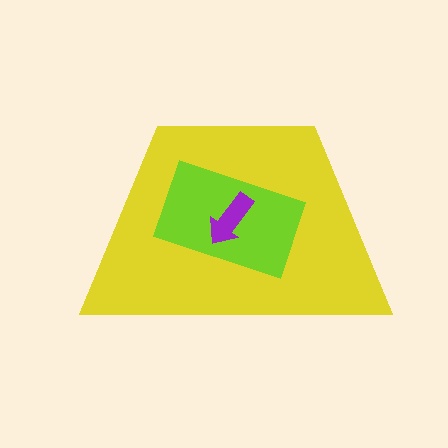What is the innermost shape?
The purple arrow.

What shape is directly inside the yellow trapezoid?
The lime rectangle.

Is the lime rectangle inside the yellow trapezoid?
Yes.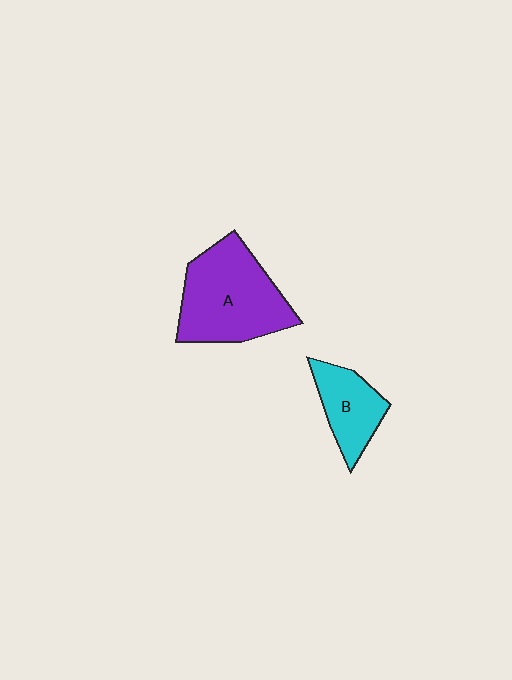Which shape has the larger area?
Shape A (purple).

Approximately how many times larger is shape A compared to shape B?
Approximately 1.9 times.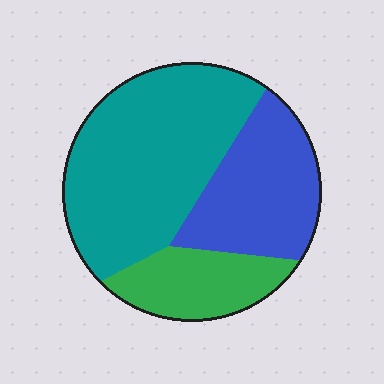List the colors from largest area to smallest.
From largest to smallest: teal, blue, green.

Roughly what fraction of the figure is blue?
Blue covers roughly 30% of the figure.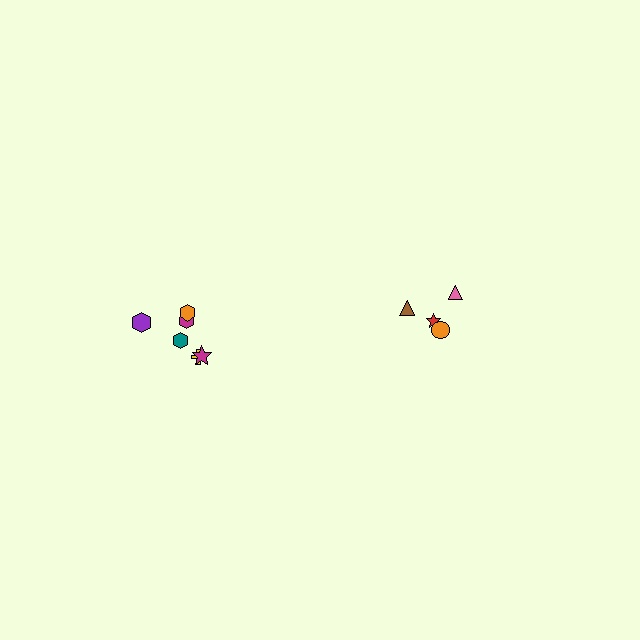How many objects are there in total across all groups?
There are 10 objects.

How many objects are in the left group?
There are 6 objects.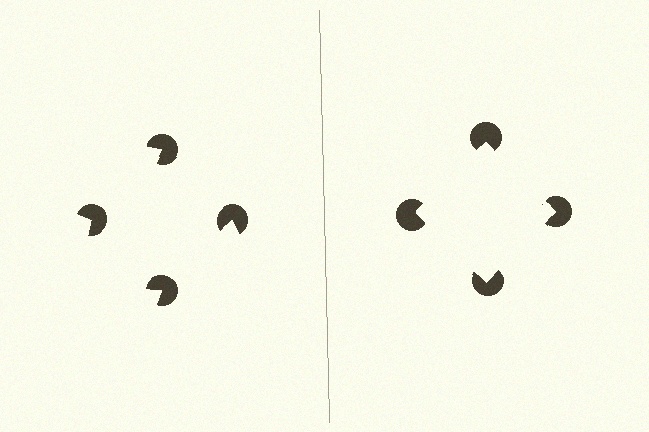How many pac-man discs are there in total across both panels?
8 — 4 on each side.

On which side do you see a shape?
An illusory square appears on the right side. On the left side the wedge cuts are rotated, so no coherent shape forms.